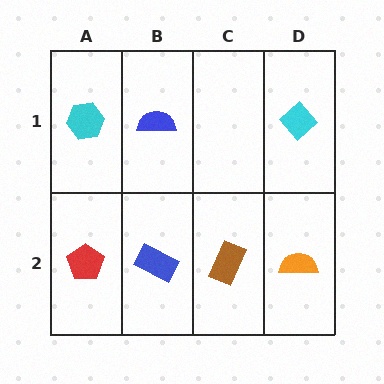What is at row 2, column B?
A blue rectangle.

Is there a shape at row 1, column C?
No, that cell is empty.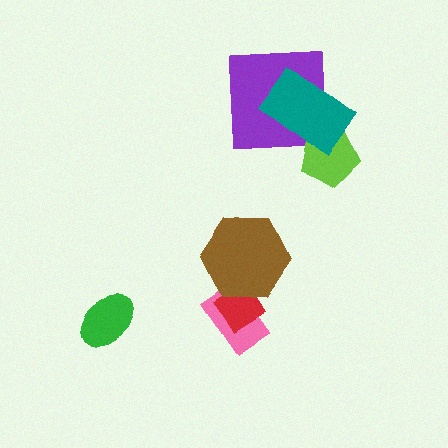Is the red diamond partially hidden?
Yes, it is partially covered by another shape.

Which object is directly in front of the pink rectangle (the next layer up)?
The red diamond is directly in front of the pink rectangle.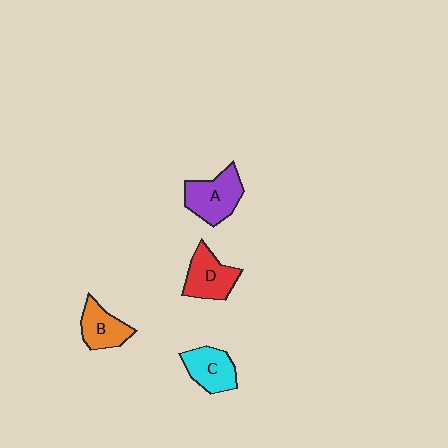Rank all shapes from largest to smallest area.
From largest to smallest: A (purple), D (red), C (cyan), B (orange).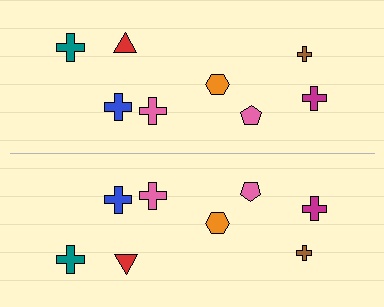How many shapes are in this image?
There are 16 shapes in this image.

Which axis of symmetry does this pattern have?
The pattern has a horizontal axis of symmetry running through the center of the image.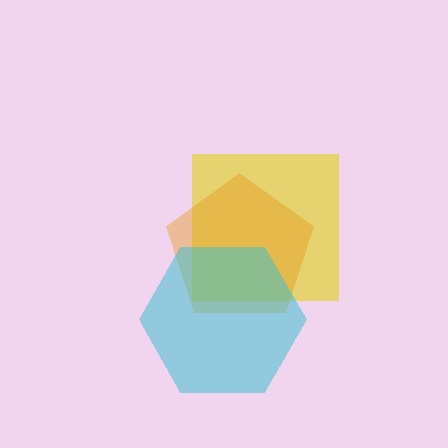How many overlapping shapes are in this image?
There are 3 overlapping shapes in the image.